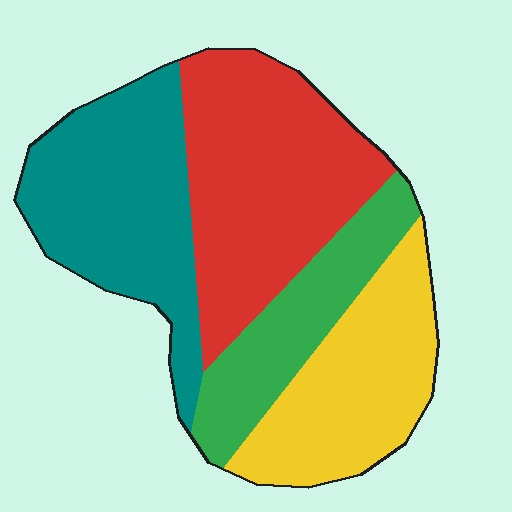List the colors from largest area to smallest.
From largest to smallest: red, teal, yellow, green.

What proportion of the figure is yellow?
Yellow takes up between a sixth and a third of the figure.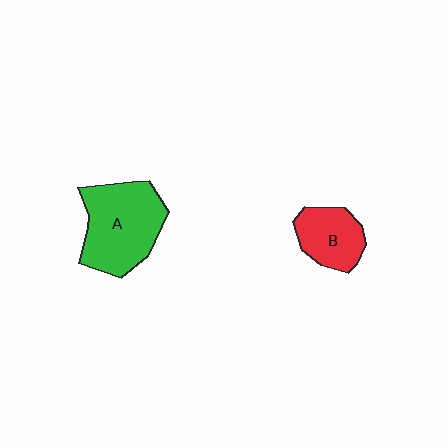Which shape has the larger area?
Shape A (green).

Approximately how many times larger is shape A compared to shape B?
Approximately 1.8 times.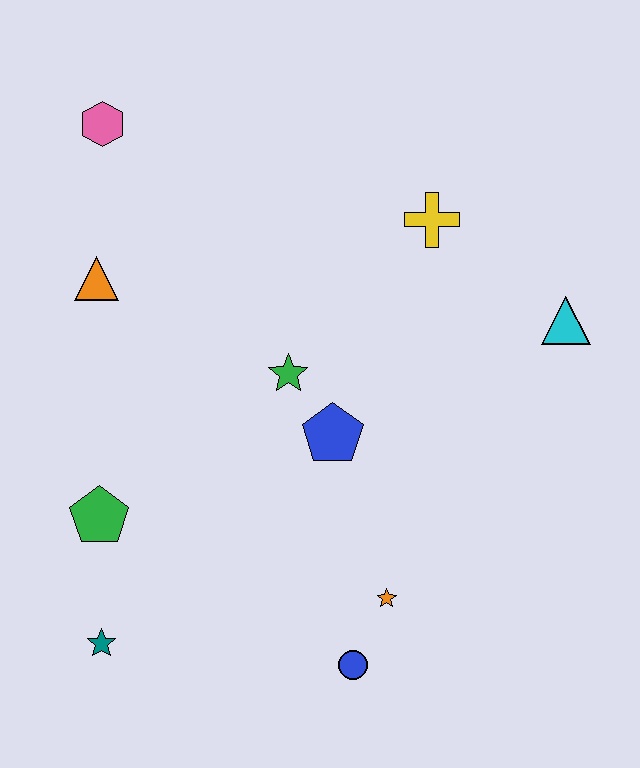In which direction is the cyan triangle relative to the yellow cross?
The cyan triangle is to the right of the yellow cross.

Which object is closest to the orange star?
The blue circle is closest to the orange star.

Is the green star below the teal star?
No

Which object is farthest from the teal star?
The cyan triangle is farthest from the teal star.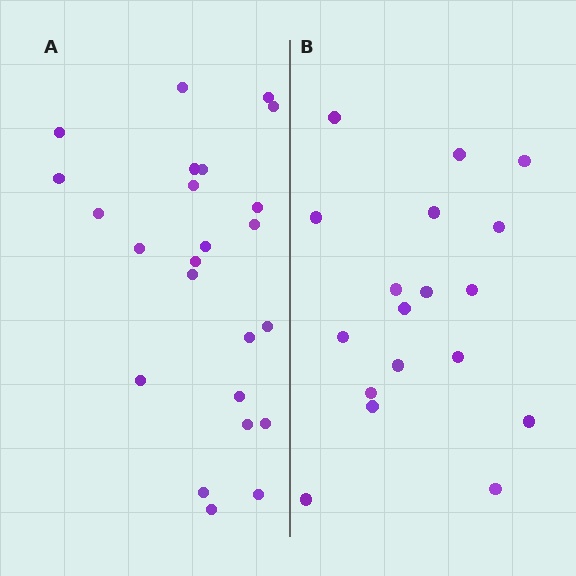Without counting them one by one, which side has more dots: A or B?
Region A (the left region) has more dots.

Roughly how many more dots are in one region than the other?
Region A has about 6 more dots than region B.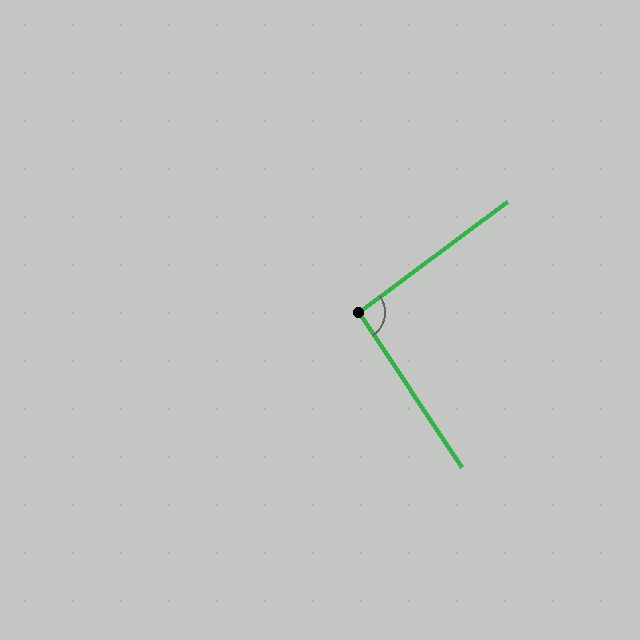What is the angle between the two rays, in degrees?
Approximately 93 degrees.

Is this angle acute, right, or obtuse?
It is approximately a right angle.